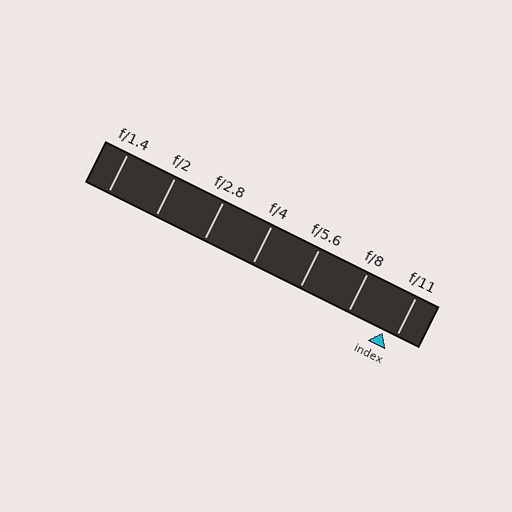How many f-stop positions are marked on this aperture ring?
There are 7 f-stop positions marked.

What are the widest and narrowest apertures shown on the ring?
The widest aperture shown is f/1.4 and the narrowest is f/11.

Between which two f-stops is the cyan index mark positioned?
The index mark is between f/8 and f/11.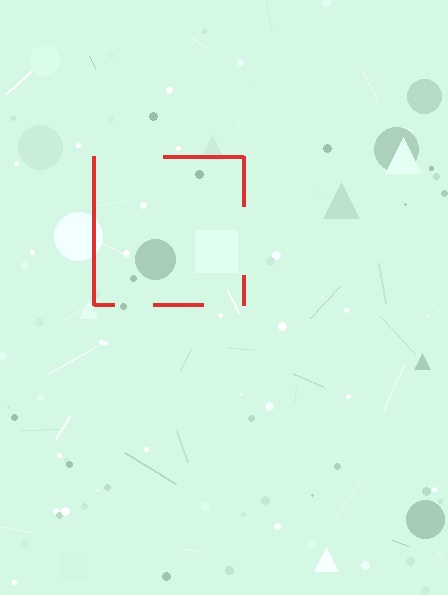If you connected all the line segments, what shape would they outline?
They would outline a square.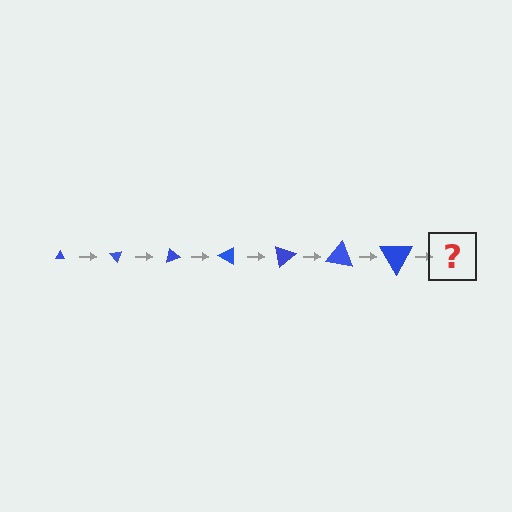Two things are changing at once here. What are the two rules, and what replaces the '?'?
The two rules are that the triangle grows larger each step and it rotates 50 degrees each step. The '?' should be a triangle, larger than the previous one and rotated 350 degrees from the start.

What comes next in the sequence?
The next element should be a triangle, larger than the previous one and rotated 350 degrees from the start.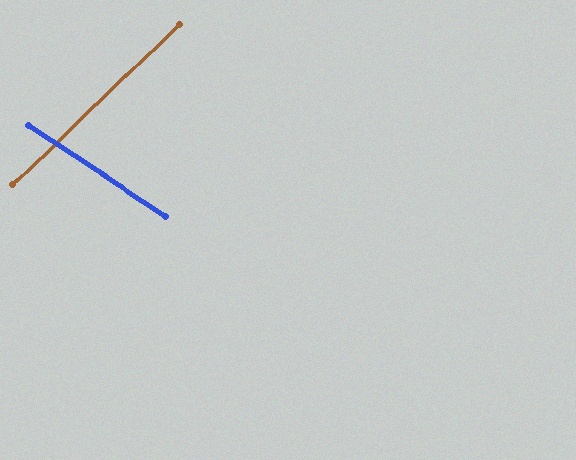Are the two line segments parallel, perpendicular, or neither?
Neither parallel nor perpendicular — they differ by about 78°.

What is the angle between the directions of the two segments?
Approximately 78 degrees.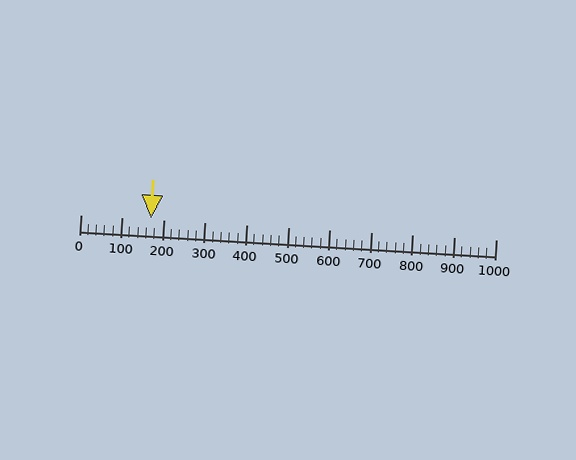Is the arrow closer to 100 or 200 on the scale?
The arrow is closer to 200.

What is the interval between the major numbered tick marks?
The major tick marks are spaced 100 units apart.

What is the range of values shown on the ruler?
The ruler shows values from 0 to 1000.